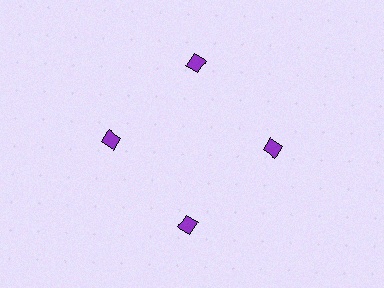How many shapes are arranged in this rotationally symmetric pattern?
There are 4 shapes, arranged in 4 groups of 1.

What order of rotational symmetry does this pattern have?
This pattern has 4-fold rotational symmetry.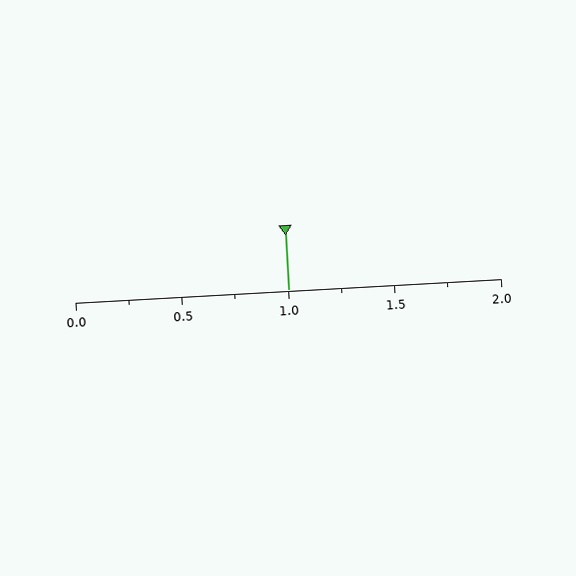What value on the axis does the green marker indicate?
The marker indicates approximately 1.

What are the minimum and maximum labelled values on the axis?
The axis runs from 0.0 to 2.0.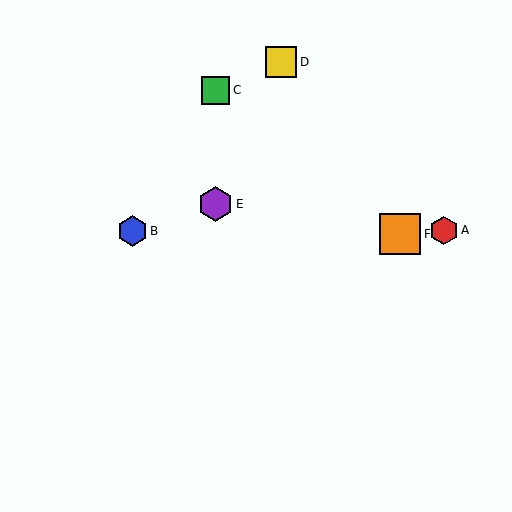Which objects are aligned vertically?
Objects C, E are aligned vertically.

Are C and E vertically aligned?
Yes, both are at x≈216.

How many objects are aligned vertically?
2 objects (C, E) are aligned vertically.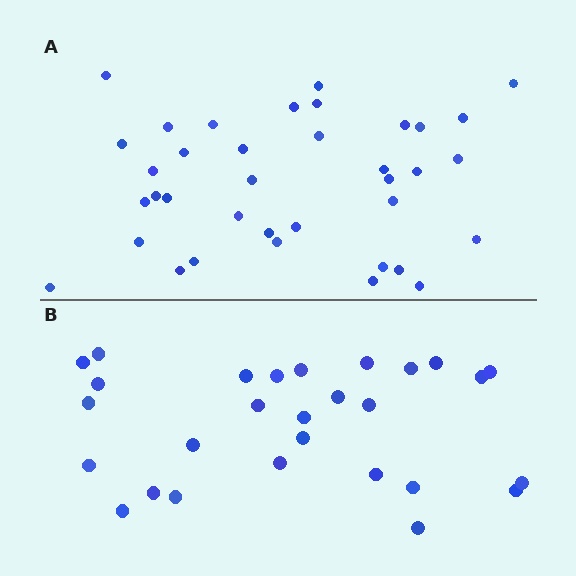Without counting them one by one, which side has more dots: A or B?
Region A (the top region) has more dots.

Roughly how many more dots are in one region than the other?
Region A has roughly 8 or so more dots than region B.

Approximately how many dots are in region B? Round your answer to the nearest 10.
About 30 dots. (The exact count is 28, which rounds to 30.)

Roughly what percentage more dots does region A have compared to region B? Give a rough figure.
About 30% more.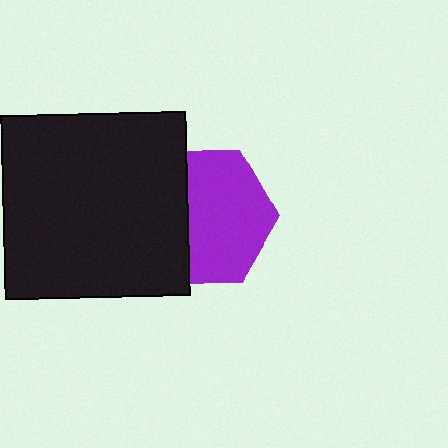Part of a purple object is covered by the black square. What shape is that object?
It is a hexagon.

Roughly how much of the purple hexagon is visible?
About half of it is visible (roughly 62%).